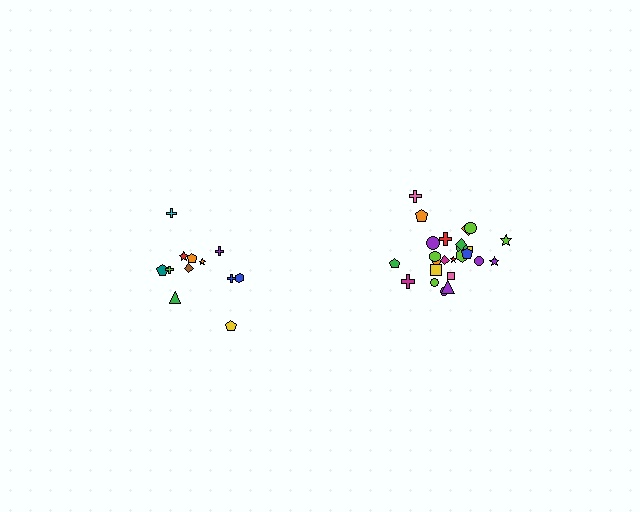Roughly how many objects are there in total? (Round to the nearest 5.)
Roughly 35 objects in total.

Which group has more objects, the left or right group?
The right group.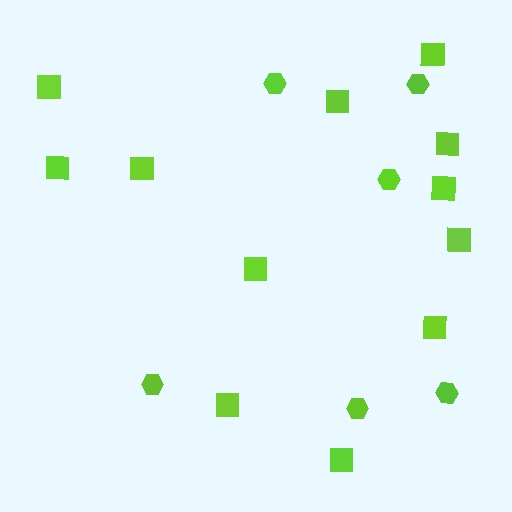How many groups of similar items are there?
There are 2 groups: one group of hexagons (6) and one group of squares (12).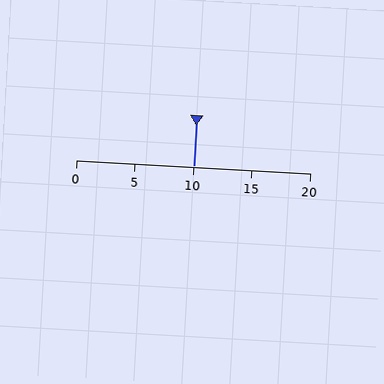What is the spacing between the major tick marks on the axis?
The major ticks are spaced 5 apart.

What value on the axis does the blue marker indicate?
The marker indicates approximately 10.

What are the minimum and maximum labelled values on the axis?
The axis runs from 0 to 20.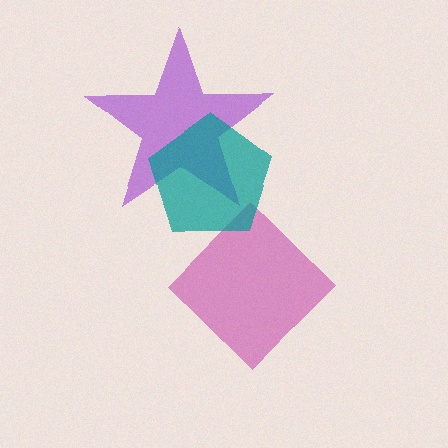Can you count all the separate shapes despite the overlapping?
Yes, there are 3 separate shapes.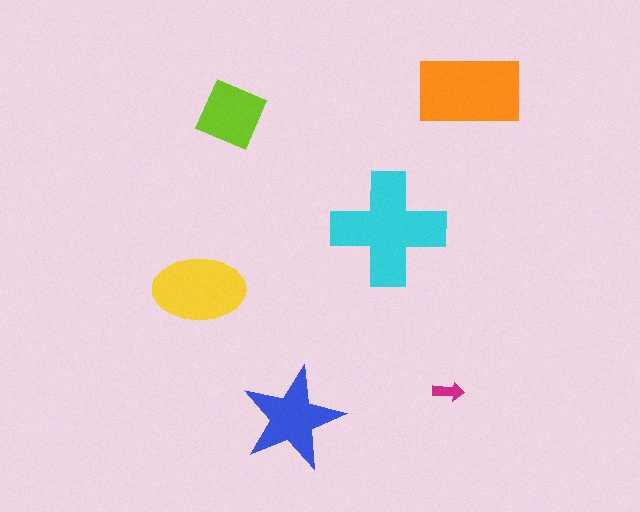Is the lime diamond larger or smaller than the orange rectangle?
Smaller.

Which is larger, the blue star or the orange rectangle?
The orange rectangle.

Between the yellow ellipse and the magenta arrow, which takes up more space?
The yellow ellipse.